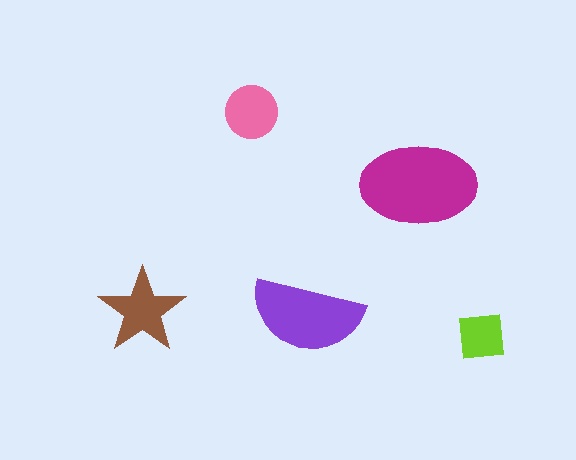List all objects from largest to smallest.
The magenta ellipse, the purple semicircle, the brown star, the pink circle, the lime square.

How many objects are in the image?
There are 5 objects in the image.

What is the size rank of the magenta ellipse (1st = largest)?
1st.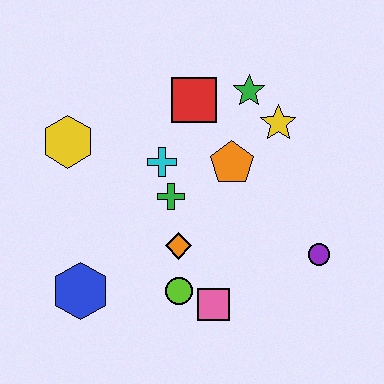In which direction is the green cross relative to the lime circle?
The green cross is above the lime circle.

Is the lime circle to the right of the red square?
No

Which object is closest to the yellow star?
The green star is closest to the yellow star.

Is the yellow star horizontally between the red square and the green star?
No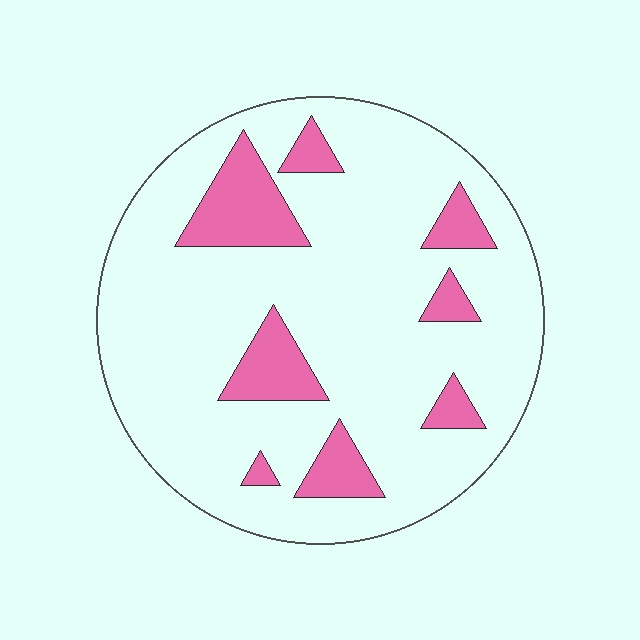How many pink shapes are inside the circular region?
8.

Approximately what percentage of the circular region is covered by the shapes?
Approximately 15%.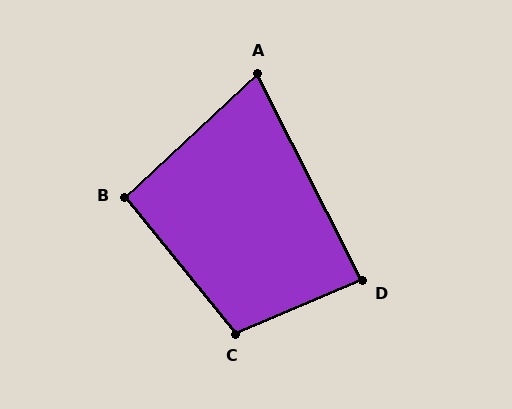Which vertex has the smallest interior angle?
A, at approximately 74 degrees.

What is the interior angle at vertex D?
Approximately 86 degrees (approximately right).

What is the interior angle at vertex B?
Approximately 94 degrees (approximately right).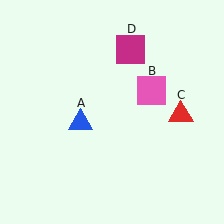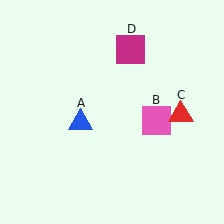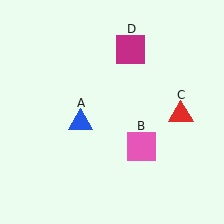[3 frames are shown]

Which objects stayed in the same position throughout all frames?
Blue triangle (object A) and red triangle (object C) and magenta square (object D) remained stationary.